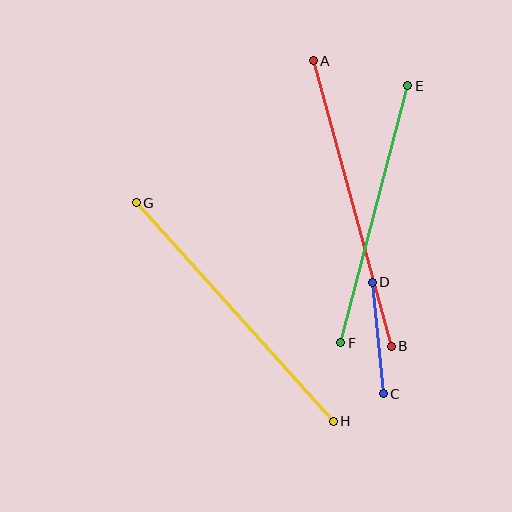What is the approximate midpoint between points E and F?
The midpoint is at approximately (374, 214) pixels.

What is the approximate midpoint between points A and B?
The midpoint is at approximately (352, 204) pixels.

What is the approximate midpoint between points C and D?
The midpoint is at approximately (378, 338) pixels.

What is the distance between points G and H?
The distance is approximately 295 pixels.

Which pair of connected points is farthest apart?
Points A and B are farthest apart.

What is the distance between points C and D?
The distance is approximately 112 pixels.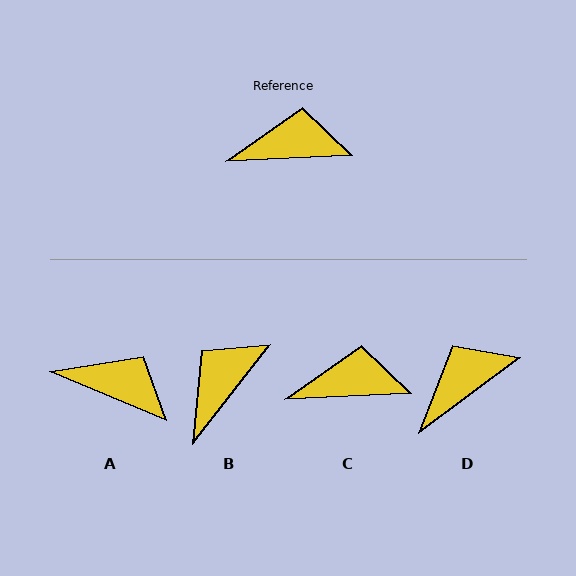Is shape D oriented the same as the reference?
No, it is off by about 34 degrees.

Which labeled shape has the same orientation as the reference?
C.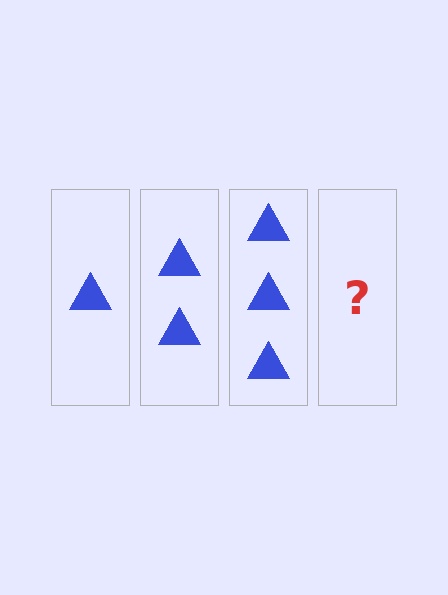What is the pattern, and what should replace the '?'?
The pattern is that each step adds one more triangle. The '?' should be 4 triangles.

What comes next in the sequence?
The next element should be 4 triangles.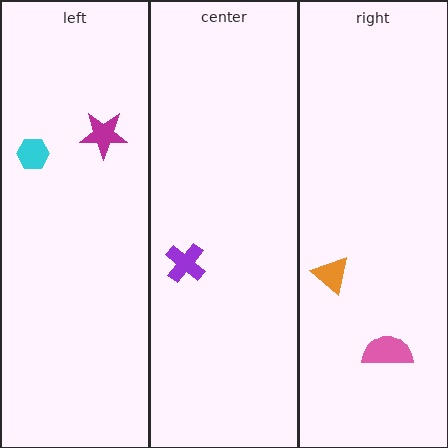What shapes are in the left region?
The magenta star, the cyan hexagon.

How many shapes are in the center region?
1.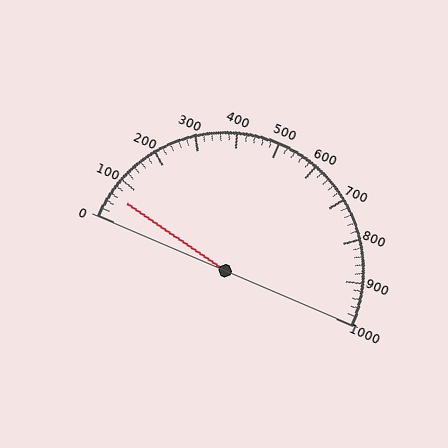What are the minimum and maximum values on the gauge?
The gauge ranges from 0 to 1000.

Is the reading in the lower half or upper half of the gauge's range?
The reading is in the lower half of the range (0 to 1000).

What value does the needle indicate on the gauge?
The needle indicates approximately 60.